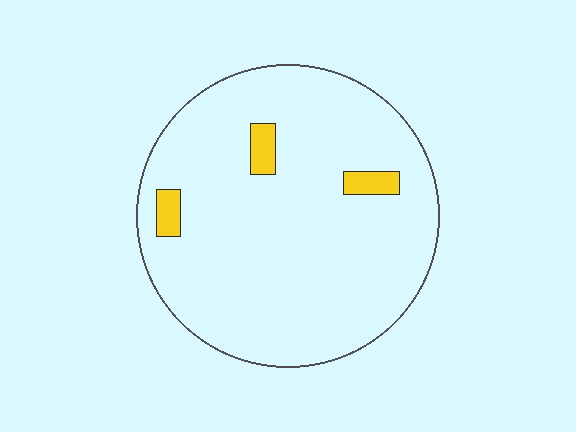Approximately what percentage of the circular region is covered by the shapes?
Approximately 5%.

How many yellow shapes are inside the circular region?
3.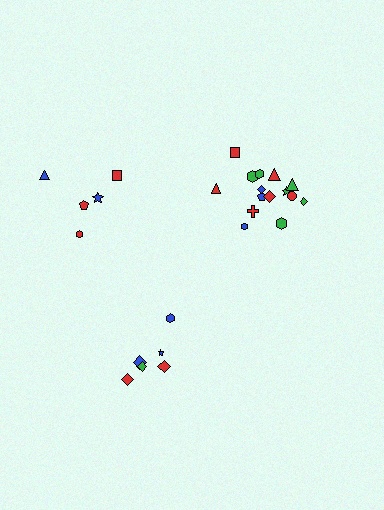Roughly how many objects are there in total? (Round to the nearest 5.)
Roughly 25 objects in total.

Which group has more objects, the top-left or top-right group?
The top-right group.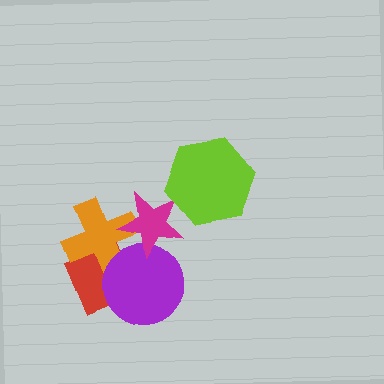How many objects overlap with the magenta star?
3 objects overlap with the magenta star.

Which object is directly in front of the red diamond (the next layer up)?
The orange cross is directly in front of the red diamond.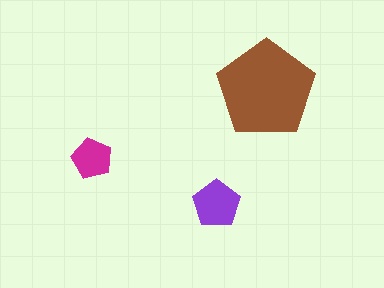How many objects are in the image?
There are 3 objects in the image.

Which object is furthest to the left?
The magenta pentagon is leftmost.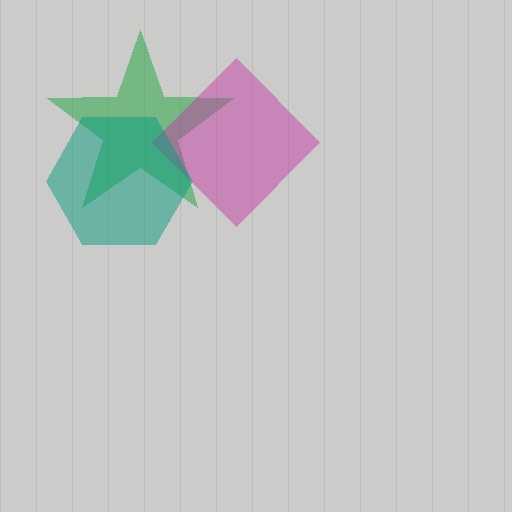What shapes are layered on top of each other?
The layered shapes are: a green star, a magenta diamond, a teal hexagon.